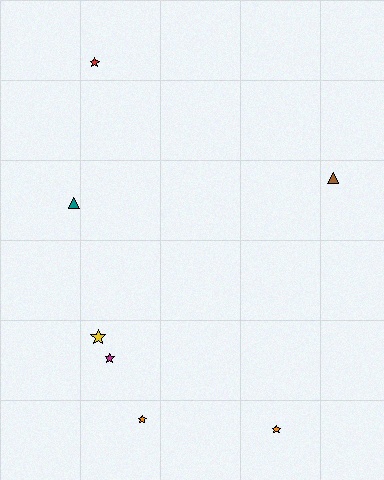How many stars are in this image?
There are 5 stars.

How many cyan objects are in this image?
There are no cyan objects.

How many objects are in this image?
There are 7 objects.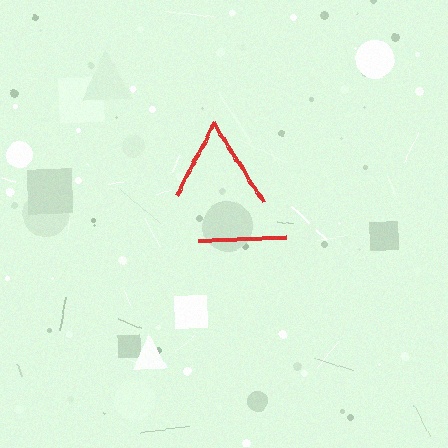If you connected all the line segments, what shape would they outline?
They would outline a triangle.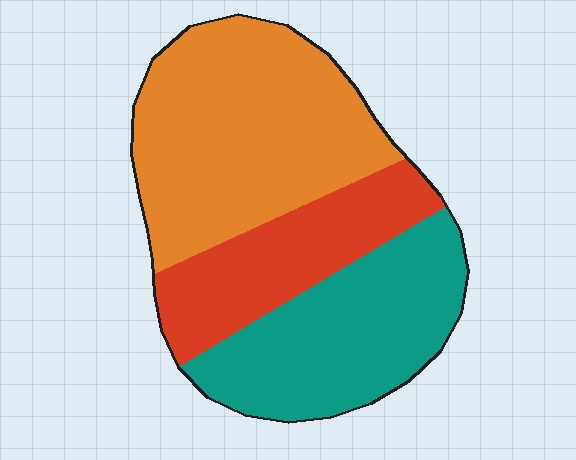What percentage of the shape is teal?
Teal takes up between a quarter and a half of the shape.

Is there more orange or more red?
Orange.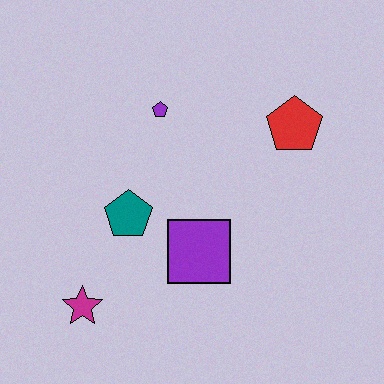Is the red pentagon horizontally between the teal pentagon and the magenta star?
No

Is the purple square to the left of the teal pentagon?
No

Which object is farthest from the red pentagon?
The magenta star is farthest from the red pentagon.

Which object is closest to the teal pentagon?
The purple square is closest to the teal pentagon.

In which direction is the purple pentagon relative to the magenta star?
The purple pentagon is above the magenta star.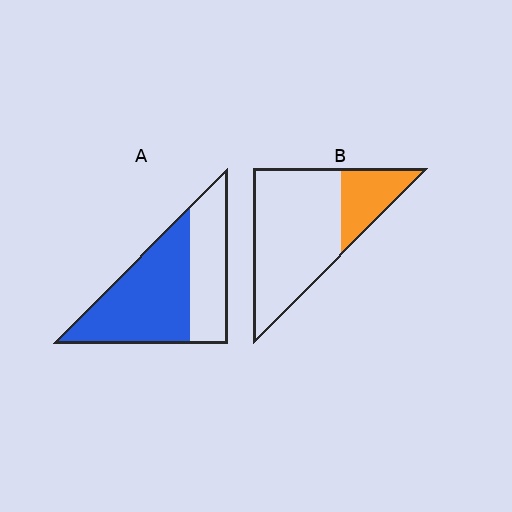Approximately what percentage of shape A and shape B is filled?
A is approximately 60% and B is approximately 25%.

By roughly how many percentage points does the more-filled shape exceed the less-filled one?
By roughly 35 percentage points (A over B).